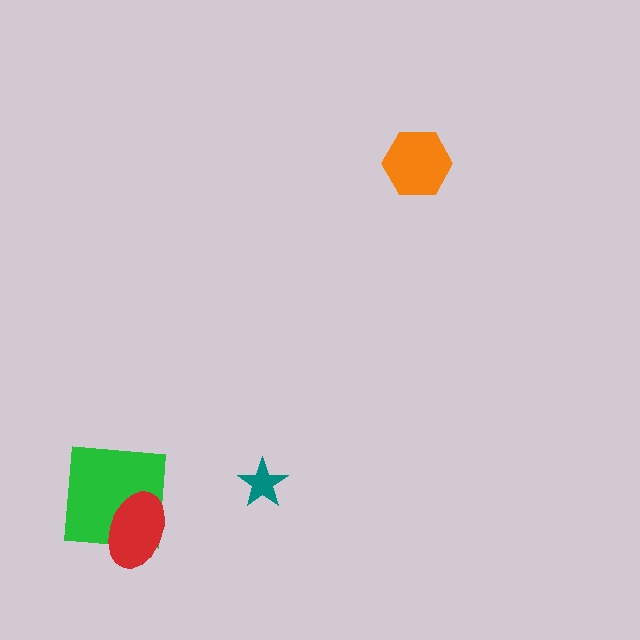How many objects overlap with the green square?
1 object overlaps with the green square.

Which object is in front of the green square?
The red ellipse is in front of the green square.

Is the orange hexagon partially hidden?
No, no other shape covers it.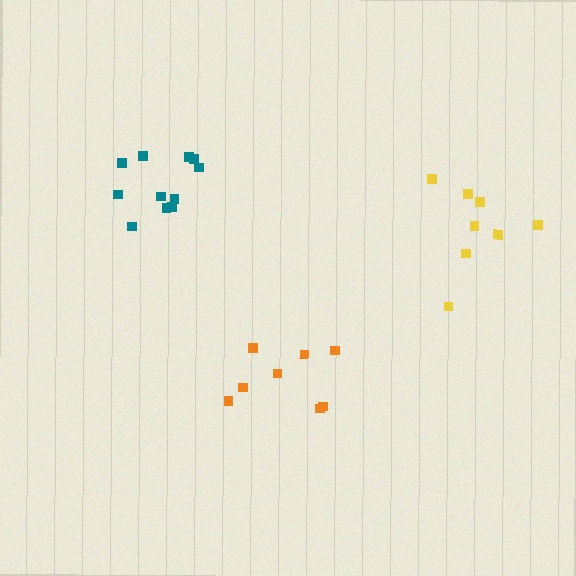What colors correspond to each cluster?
The clusters are colored: teal, yellow, orange.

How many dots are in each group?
Group 1: 11 dots, Group 2: 8 dots, Group 3: 8 dots (27 total).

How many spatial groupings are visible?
There are 3 spatial groupings.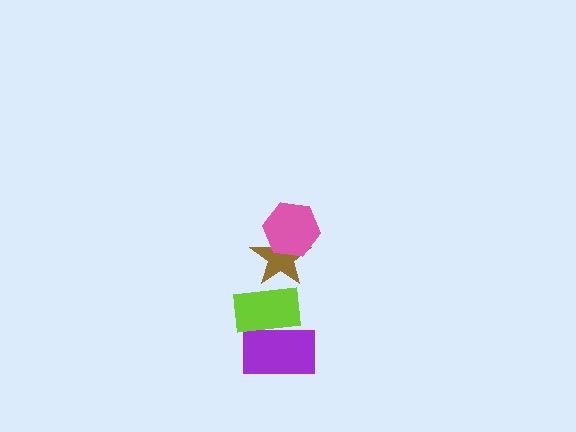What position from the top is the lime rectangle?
The lime rectangle is 3rd from the top.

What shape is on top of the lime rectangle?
The brown star is on top of the lime rectangle.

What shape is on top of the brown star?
The pink hexagon is on top of the brown star.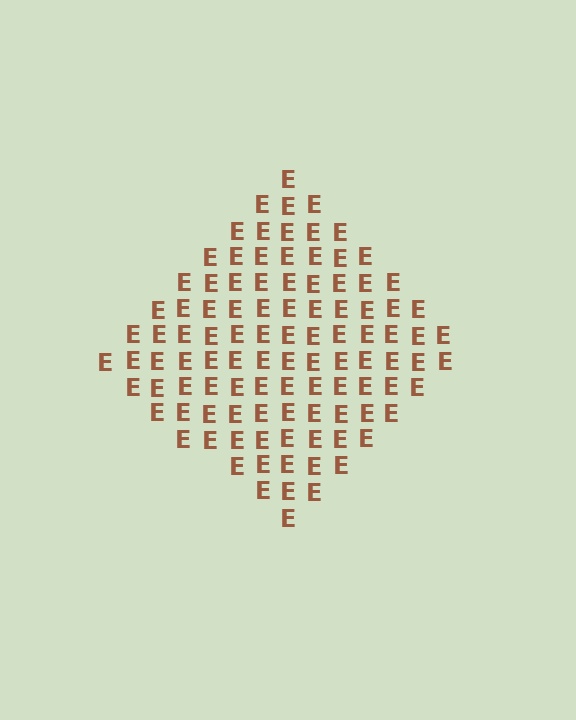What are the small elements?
The small elements are letter E's.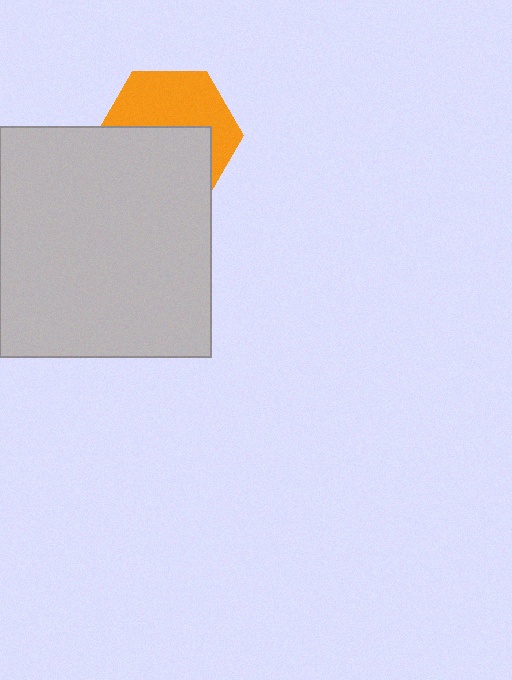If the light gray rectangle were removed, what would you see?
You would see the complete orange hexagon.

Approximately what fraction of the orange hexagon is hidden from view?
Roughly 52% of the orange hexagon is hidden behind the light gray rectangle.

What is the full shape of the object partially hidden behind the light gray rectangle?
The partially hidden object is an orange hexagon.